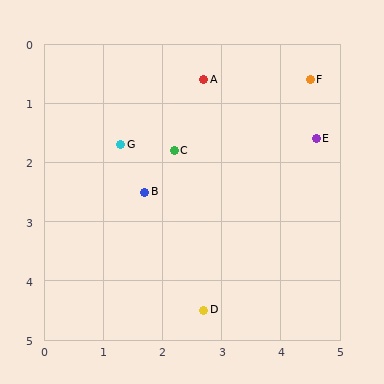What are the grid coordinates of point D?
Point D is at approximately (2.7, 4.5).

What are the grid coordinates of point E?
Point E is at approximately (4.6, 1.6).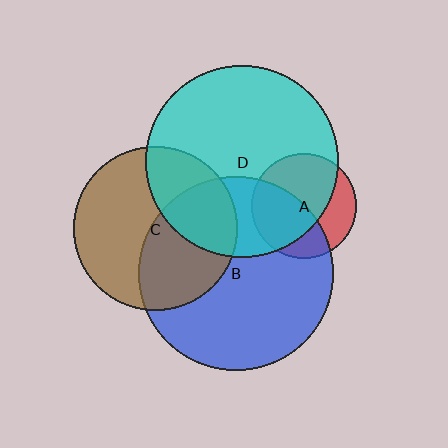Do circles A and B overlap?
Yes.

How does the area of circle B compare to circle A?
Approximately 3.4 times.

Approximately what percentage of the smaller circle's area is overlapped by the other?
Approximately 45%.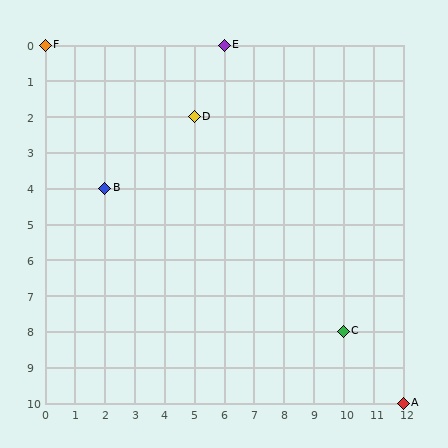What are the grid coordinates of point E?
Point E is at grid coordinates (6, 0).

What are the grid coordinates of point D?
Point D is at grid coordinates (5, 2).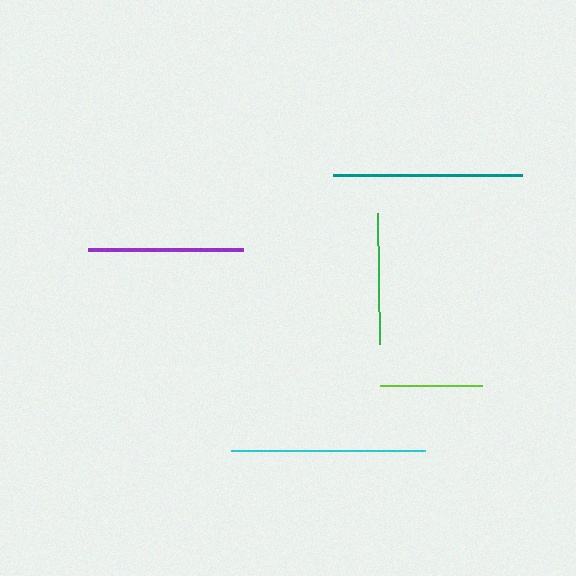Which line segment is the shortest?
The lime line is the shortest at approximately 102 pixels.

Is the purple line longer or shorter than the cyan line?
The cyan line is longer than the purple line.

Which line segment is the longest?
The cyan line is the longest at approximately 194 pixels.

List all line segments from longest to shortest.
From longest to shortest: cyan, teal, purple, green, lime.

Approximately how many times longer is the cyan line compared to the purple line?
The cyan line is approximately 1.3 times the length of the purple line.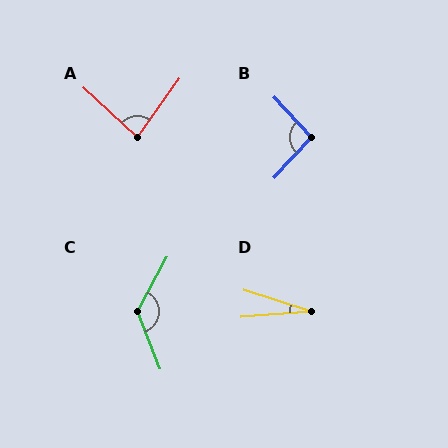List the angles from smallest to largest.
D (21°), A (83°), B (95°), C (131°).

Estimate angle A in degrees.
Approximately 83 degrees.